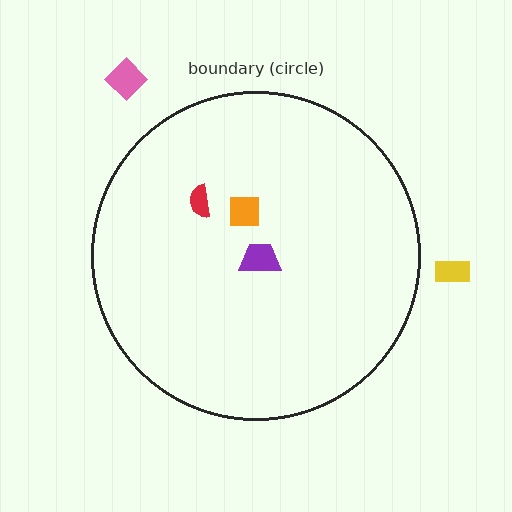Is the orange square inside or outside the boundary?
Inside.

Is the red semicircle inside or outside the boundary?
Inside.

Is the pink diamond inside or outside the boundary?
Outside.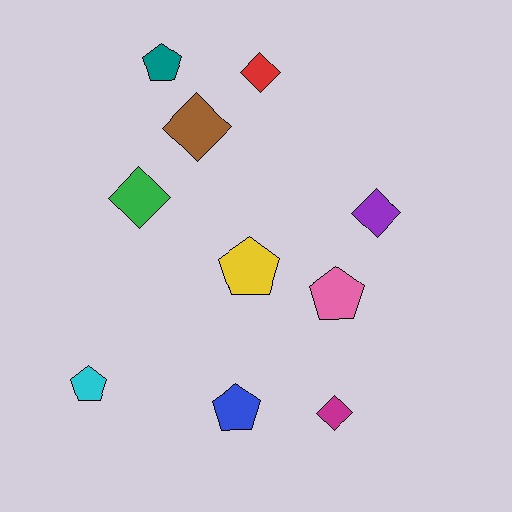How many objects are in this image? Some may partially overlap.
There are 10 objects.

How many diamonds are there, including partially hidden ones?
There are 5 diamonds.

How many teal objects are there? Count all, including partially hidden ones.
There is 1 teal object.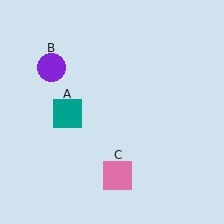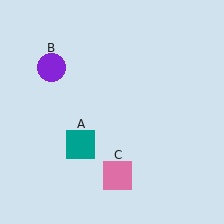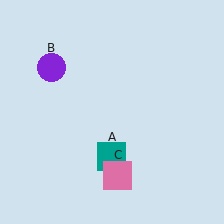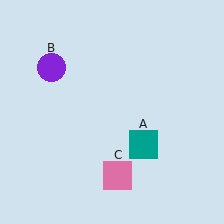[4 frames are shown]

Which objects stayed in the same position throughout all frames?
Purple circle (object B) and pink square (object C) remained stationary.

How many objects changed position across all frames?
1 object changed position: teal square (object A).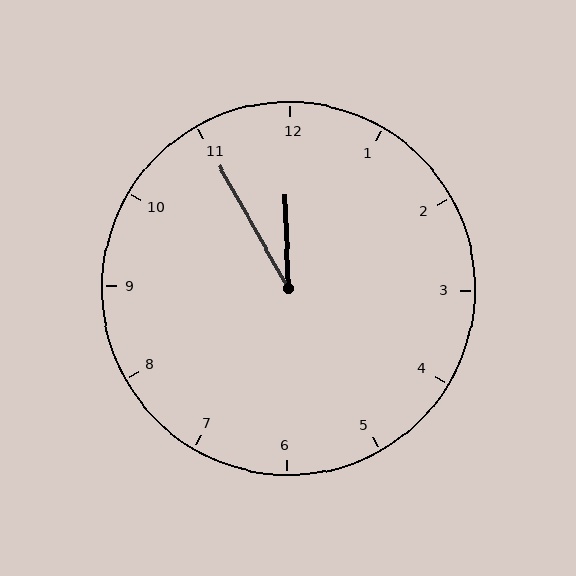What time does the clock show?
11:55.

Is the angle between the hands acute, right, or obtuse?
It is acute.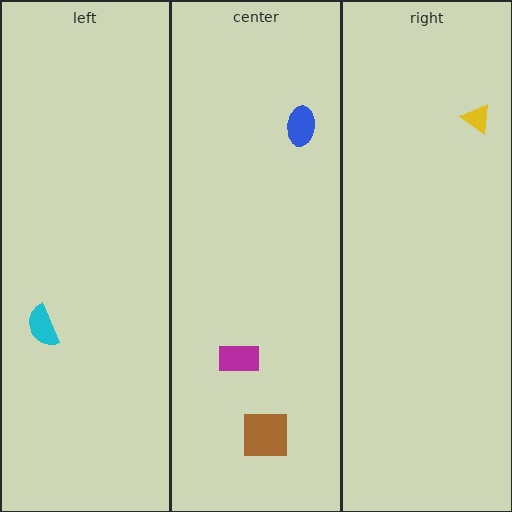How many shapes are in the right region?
1.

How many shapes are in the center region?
3.